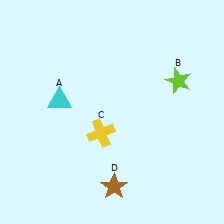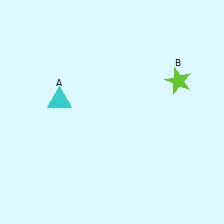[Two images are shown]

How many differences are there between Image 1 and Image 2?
There are 2 differences between the two images.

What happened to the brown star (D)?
The brown star (D) was removed in Image 2. It was in the bottom-right area of Image 1.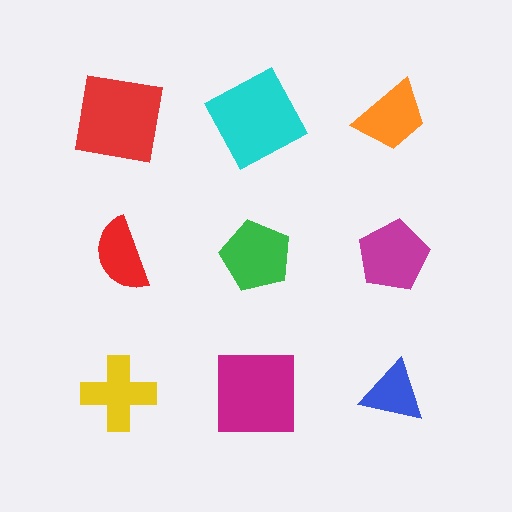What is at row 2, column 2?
A green pentagon.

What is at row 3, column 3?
A blue triangle.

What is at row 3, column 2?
A magenta square.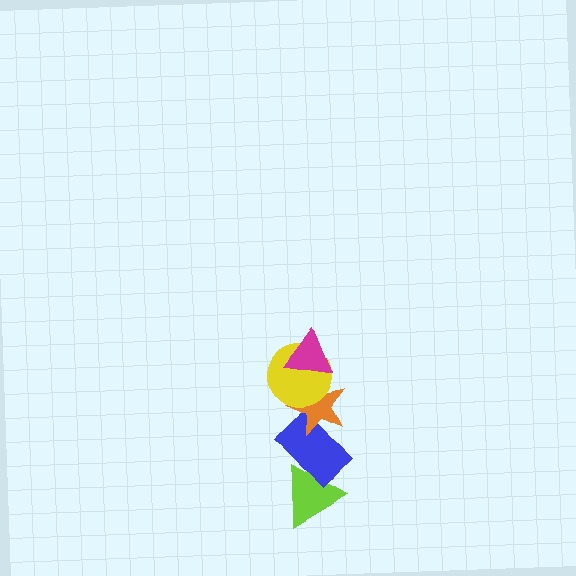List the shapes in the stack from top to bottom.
From top to bottom: the magenta triangle, the yellow circle, the orange star, the blue rectangle, the lime triangle.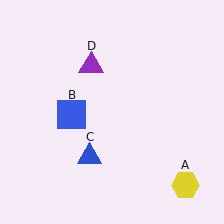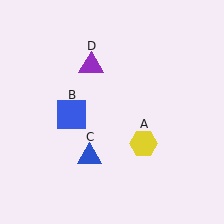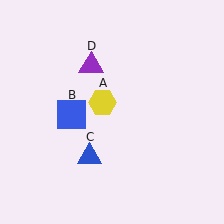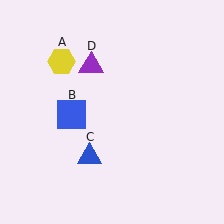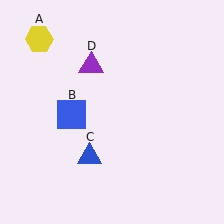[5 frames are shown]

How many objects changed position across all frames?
1 object changed position: yellow hexagon (object A).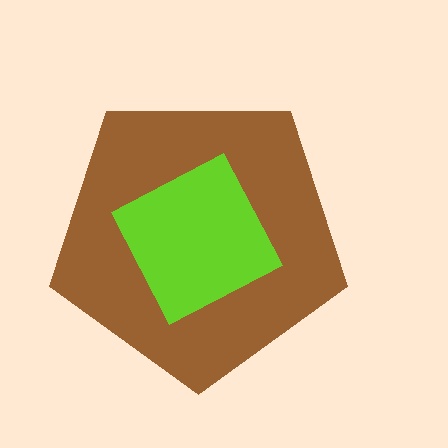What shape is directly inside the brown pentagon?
The lime diamond.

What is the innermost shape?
The lime diamond.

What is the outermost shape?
The brown pentagon.